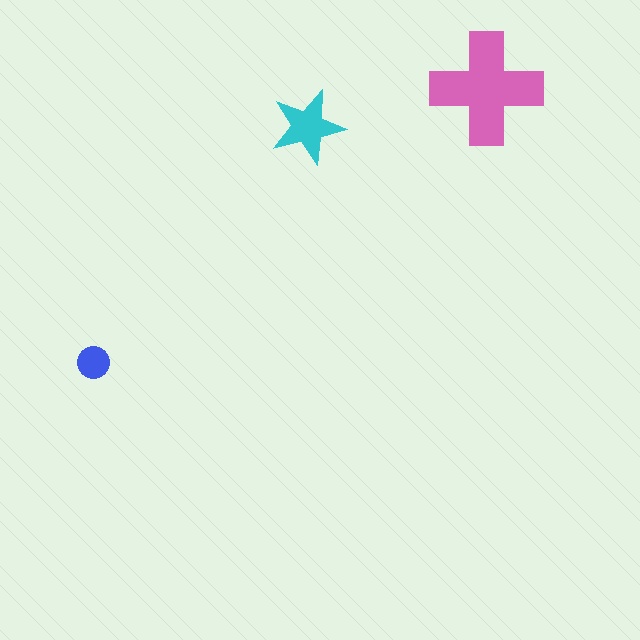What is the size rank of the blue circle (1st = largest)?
3rd.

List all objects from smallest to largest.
The blue circle, the cyan star, the pink cross.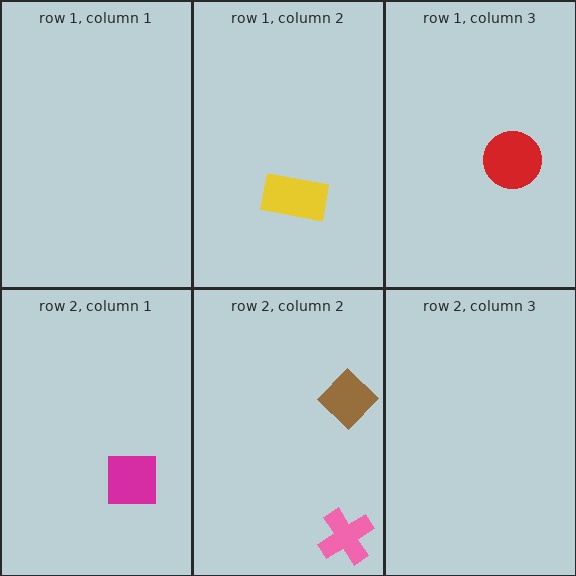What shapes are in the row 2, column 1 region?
The magenta square.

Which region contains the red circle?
The row 1, column 3 region.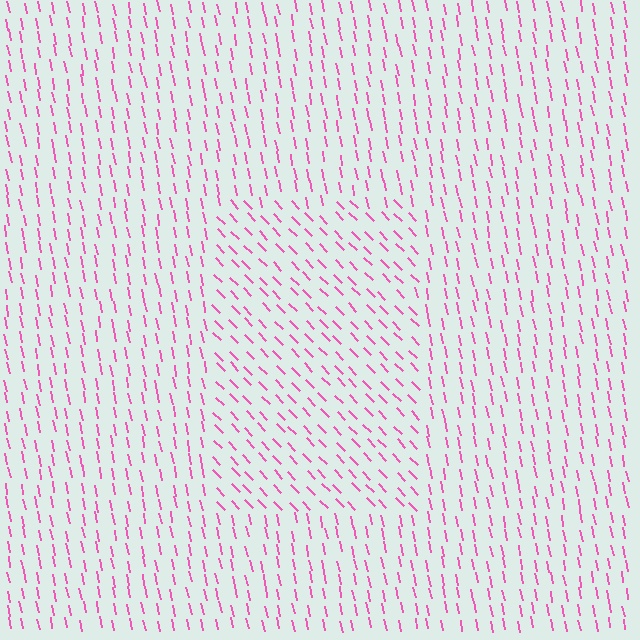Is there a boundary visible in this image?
Yes, there is a texture boundary formed by a change in line orientation.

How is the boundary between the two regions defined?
The boundary is defined purely by a change in line orientation (approximately 33 degrees difference). All lines are the same color and thickness.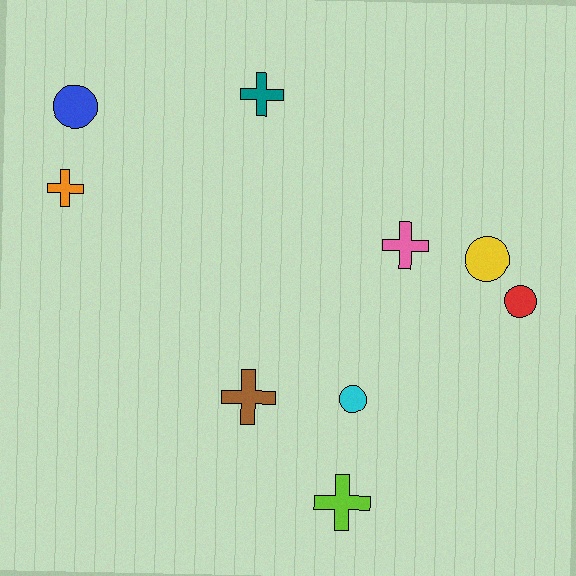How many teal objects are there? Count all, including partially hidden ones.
There is 1 teal object.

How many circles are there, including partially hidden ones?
There are 4 circles.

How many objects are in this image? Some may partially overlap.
There are 9 objects.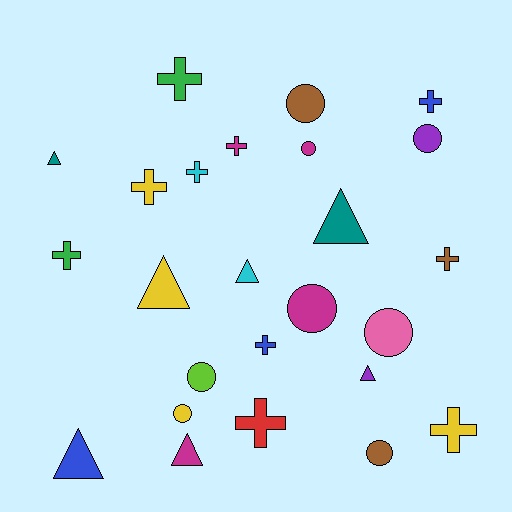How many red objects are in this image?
There is 1 red object.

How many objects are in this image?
There are 25 objects.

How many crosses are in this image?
There are 10 crosses.